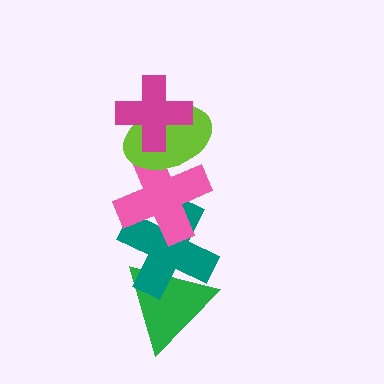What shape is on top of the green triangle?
The teal cross is on top of the green triangle.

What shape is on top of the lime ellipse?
The magenta cross is on top of the lime ellipse.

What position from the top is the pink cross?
The pink cross is 3rd from the top.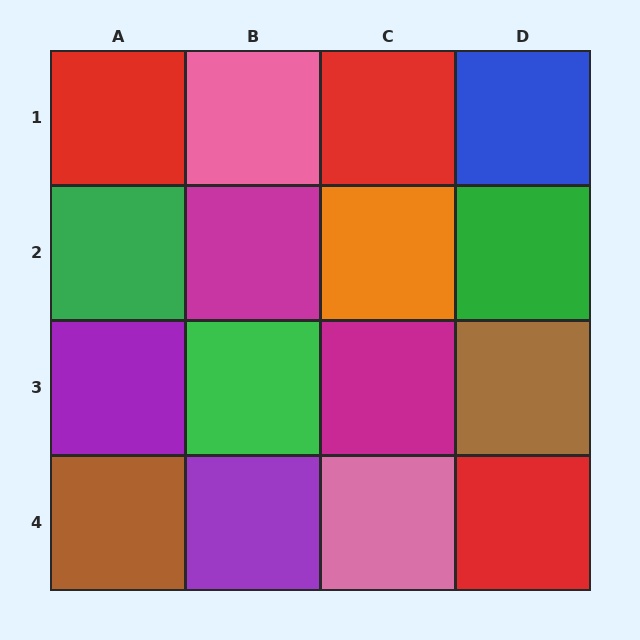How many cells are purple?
2 cells are purple.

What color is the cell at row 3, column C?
Magenta.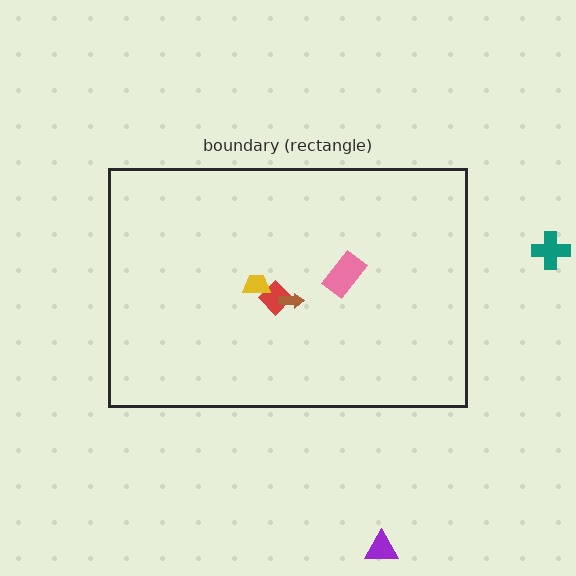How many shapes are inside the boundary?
4 inside, 2 outside.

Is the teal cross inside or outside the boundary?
Outside.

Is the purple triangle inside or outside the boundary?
Outside.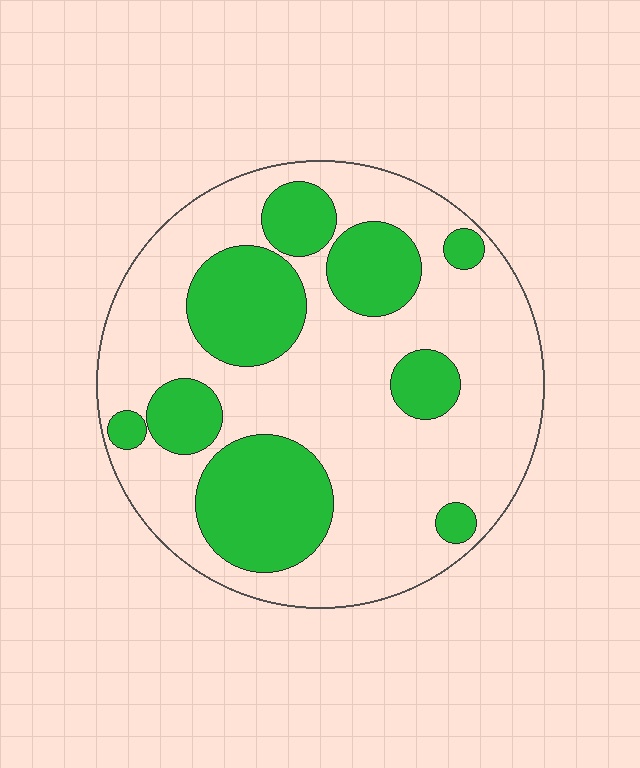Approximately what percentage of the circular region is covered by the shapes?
Approximately 30%.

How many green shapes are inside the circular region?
9.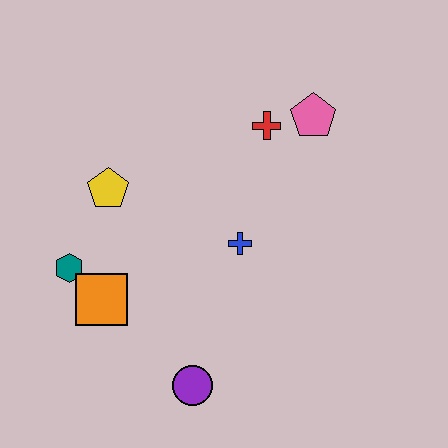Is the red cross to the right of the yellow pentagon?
Yes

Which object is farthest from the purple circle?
The pink pentagon is farthest from the purple circle.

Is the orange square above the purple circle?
Yes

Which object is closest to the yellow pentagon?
The teal hexagon is closest to the yellow pentagon.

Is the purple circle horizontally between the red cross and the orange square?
Yes